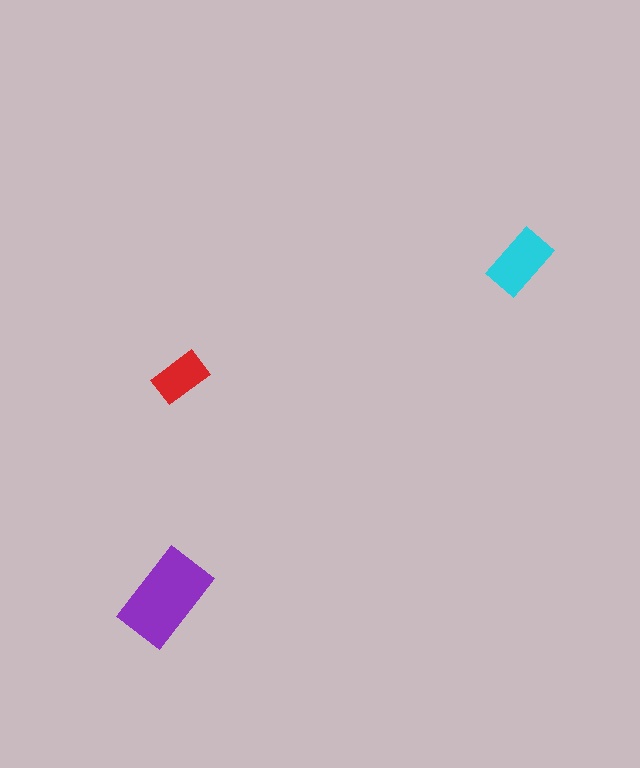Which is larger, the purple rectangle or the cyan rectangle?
The purple one.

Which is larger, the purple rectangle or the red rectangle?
The purple one.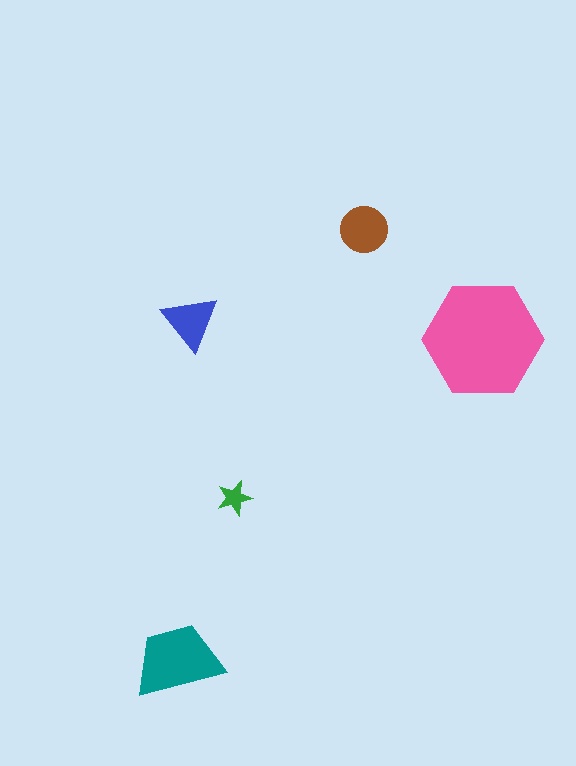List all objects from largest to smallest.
The pink hexagon, the teal trapezoid, the brown circle, the blue triangle, the green star.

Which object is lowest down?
The teal trapezoid is bottommost.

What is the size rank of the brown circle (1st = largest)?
3rd.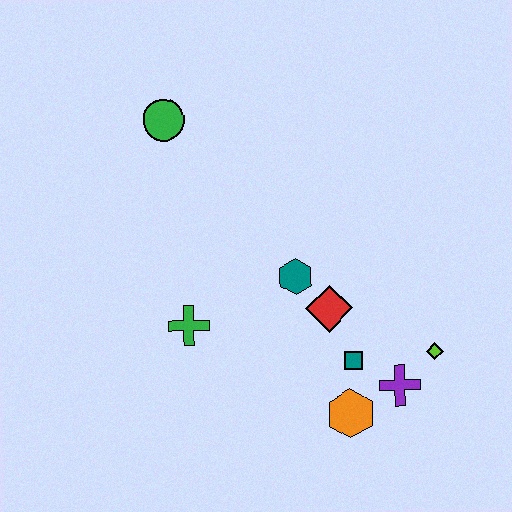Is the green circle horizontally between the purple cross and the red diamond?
No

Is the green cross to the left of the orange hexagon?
Yes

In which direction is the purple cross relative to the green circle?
The purple cross is below the green circle.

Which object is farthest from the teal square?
The green circle is farthest from the teal square.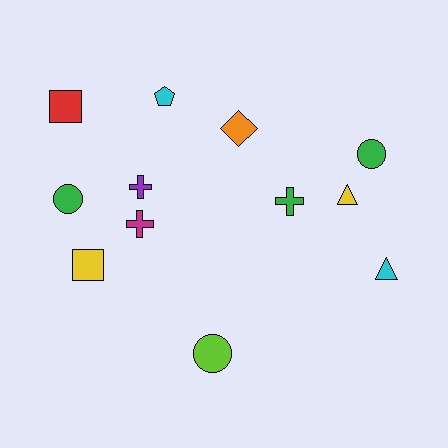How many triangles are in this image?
There are 2 triangles.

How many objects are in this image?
There are 12 objects.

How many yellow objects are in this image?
There are 2 yellow objects.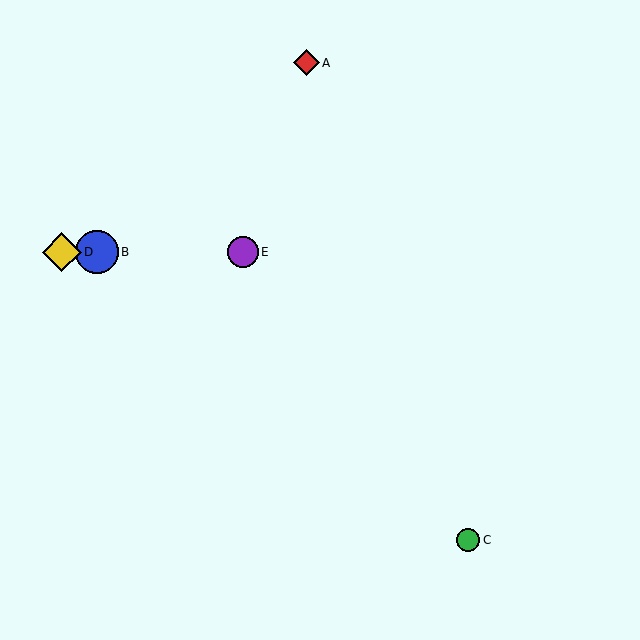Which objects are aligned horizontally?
Objects B, D, E are aligned horizontally.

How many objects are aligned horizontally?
3 objects (B, D, E) are aligned horizontally.